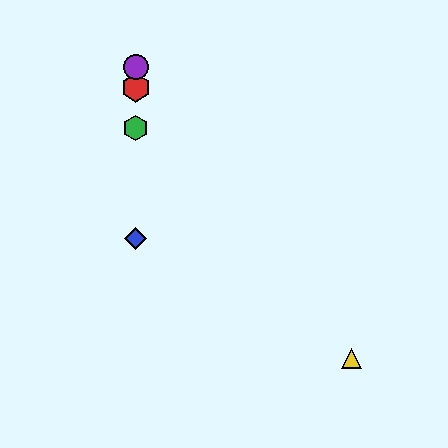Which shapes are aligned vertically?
The red hexagon, the blue diamond, the green hexagon, the purple circle are aligned vertically.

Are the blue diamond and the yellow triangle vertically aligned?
No, the blue diamond is at x≈136 and the yellow triangle is at x≈352.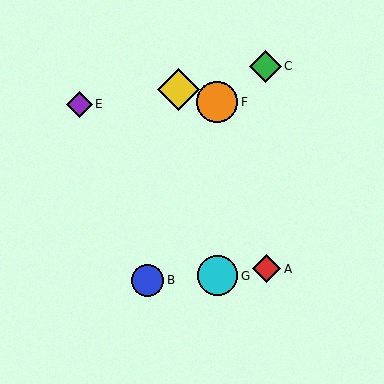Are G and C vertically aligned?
No, G is at x≈217 and C is at x≈266.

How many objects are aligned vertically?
2 objects (F, G) are aligned vertically.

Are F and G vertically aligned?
Yes, both are at x≈217.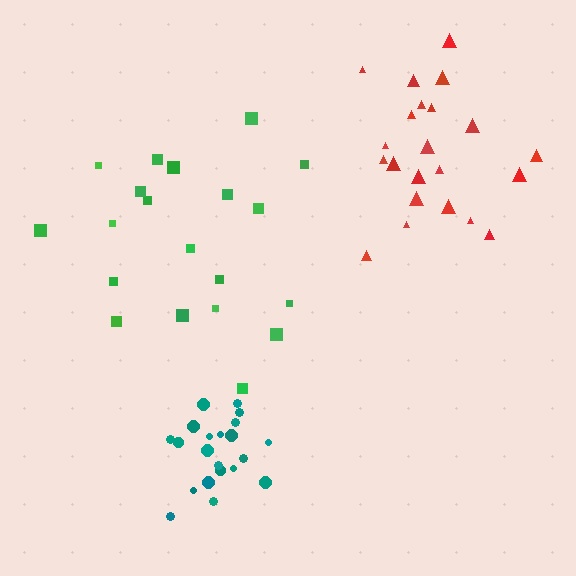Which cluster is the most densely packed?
Teal.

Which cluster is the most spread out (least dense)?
Green.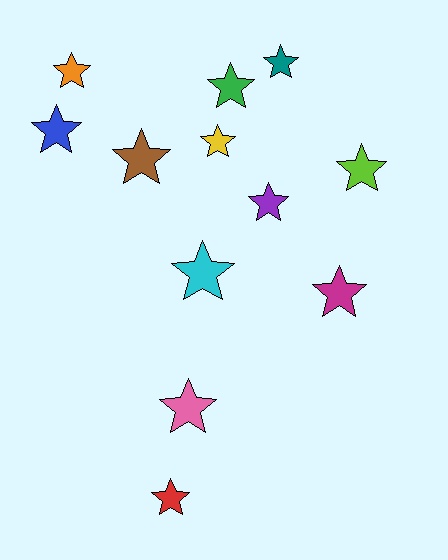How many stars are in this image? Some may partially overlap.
There are 12 stars.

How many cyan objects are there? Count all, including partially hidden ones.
There is 1 cyan object.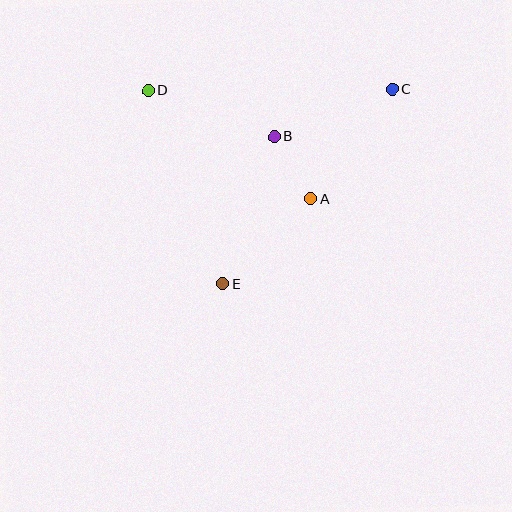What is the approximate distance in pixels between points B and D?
The distance between B and D is approximately 135 pixels.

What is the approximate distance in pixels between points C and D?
The distance between C and D is approximately 244 pixels.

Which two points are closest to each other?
Points A and B are closest to each other.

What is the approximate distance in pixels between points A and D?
The distance between A and D is approximately 196 pixels.